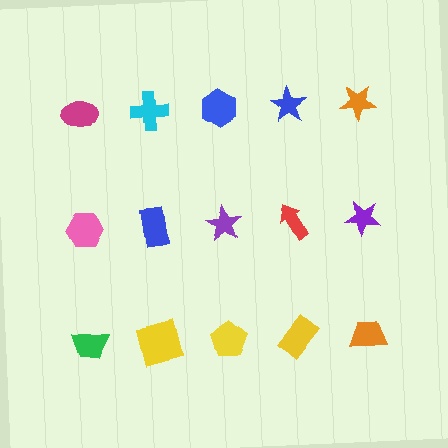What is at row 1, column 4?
A blue star.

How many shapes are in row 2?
5 shapes.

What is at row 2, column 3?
A purple star.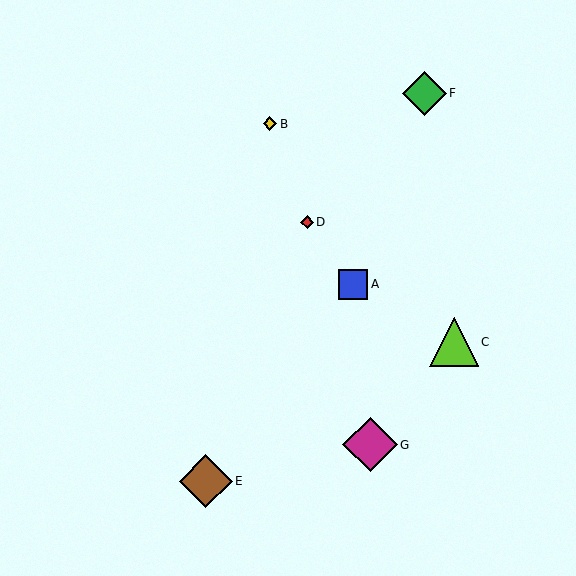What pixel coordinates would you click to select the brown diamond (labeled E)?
Click at (206, 481) to select the brown diamond E.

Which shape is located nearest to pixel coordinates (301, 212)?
The red diamond (labeled D) at (307, 222) is nearest to that location.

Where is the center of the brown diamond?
The center of the brown diamond is at (206, 481).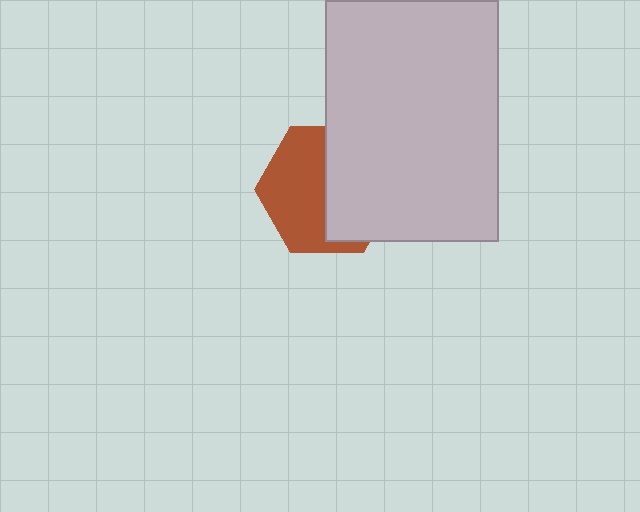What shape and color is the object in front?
The object in front is a light gray rectangle.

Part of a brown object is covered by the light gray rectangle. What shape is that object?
It is a hexagon.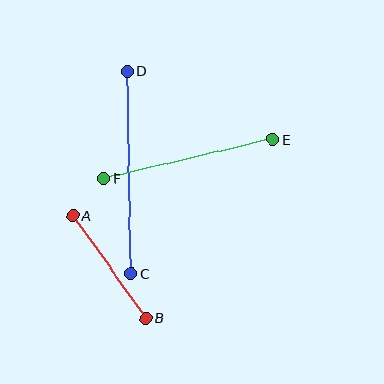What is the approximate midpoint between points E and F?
The midpoint is at approximately (188, 159) pixels.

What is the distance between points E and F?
The distance is approximately 173 pixels.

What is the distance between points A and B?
The distance is approximately 126 pixels.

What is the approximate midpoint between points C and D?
The midpoint is at approximately (129, 172) pixels.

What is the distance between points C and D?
The distance is approximately 202 pixels.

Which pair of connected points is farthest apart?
Points C and D are farthest apart.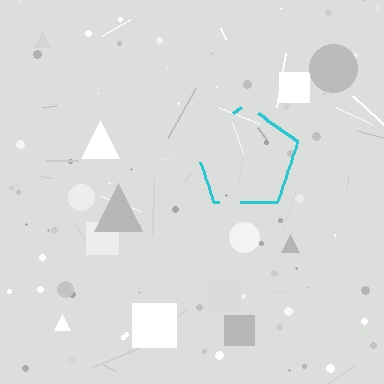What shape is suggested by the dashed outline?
The dashed outline suggests a pentagon.